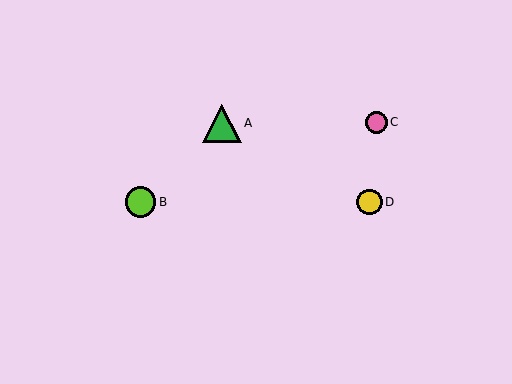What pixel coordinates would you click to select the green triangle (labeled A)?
Click at (222, 123) to select the green triangle A.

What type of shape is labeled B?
Shape B is a lime circle.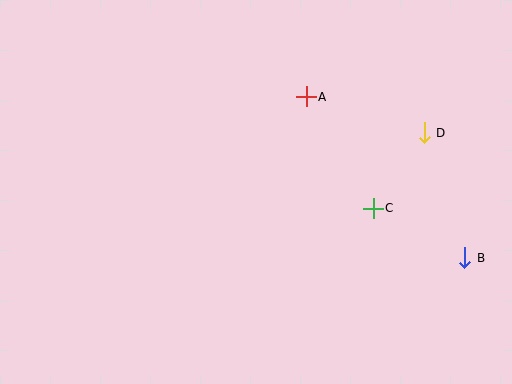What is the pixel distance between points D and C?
The distance between D and C is 91 pixels.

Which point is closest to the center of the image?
Point A at (306, 97) is closest to the center.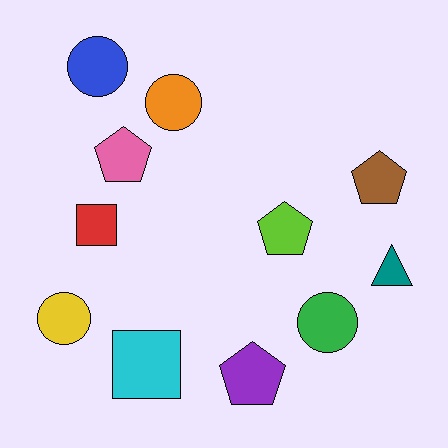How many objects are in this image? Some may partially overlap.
There are 11 objects.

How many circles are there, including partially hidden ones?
There are 4 circles.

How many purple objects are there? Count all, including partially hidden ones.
There is 1 purple object.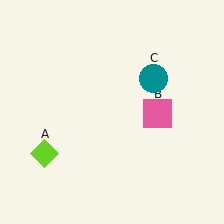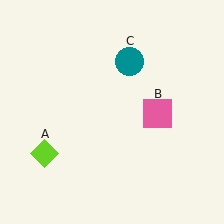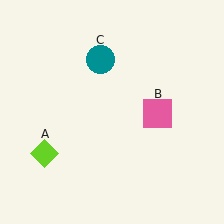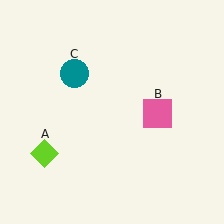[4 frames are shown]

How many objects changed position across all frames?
1 object changed position: teal circle (object C).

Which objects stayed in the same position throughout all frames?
Lime diamond (object A) and pink square (object B) remained stationary.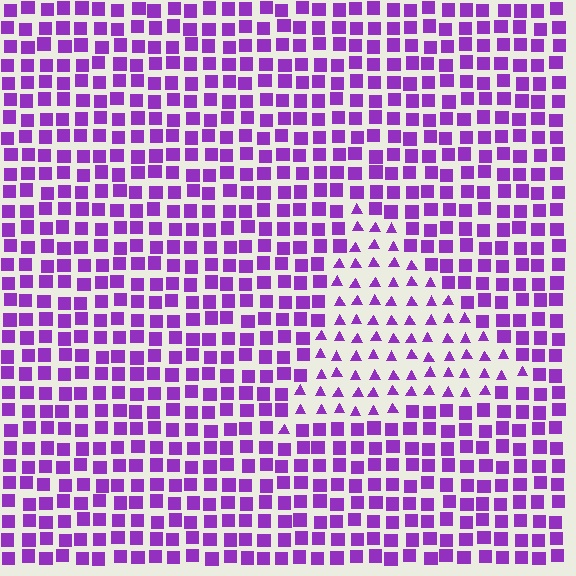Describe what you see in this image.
The image is filled with small purple elements arranged in a uniform grid. A triangle-shaped region contains triangles, while the surrounding area contains squares. The boundary is defined purely by the change in element shape.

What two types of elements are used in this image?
The image uses triangles inside the triangle region and squares outside it.